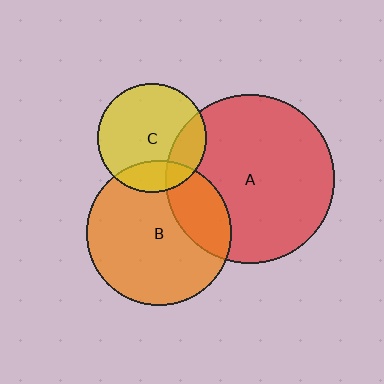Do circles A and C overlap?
Yes.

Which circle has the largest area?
Circle A (red).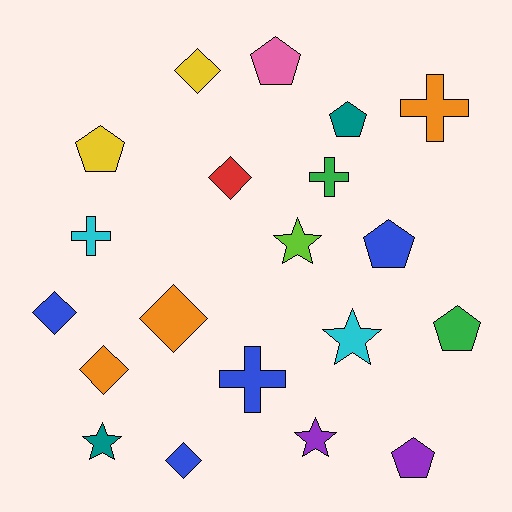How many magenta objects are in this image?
There are no magenta objects.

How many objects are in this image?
There are 20 objects.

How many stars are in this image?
There are 4 stars.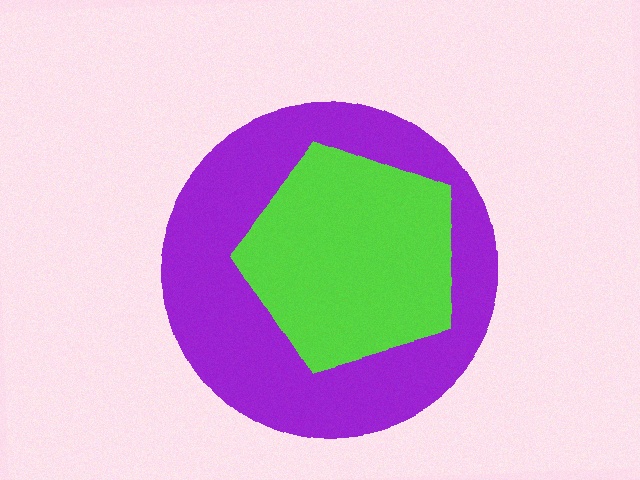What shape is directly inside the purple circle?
The lime pentagon.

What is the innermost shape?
The lime pentagon.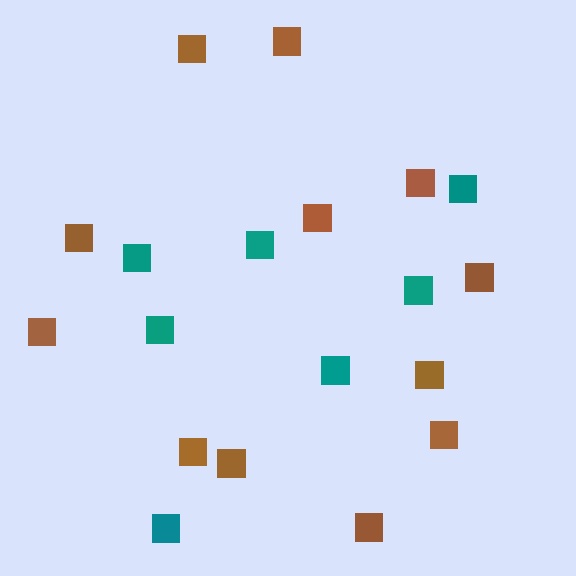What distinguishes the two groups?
There are 2 groups: one group of brown squares (12) and one group of teal squares (7).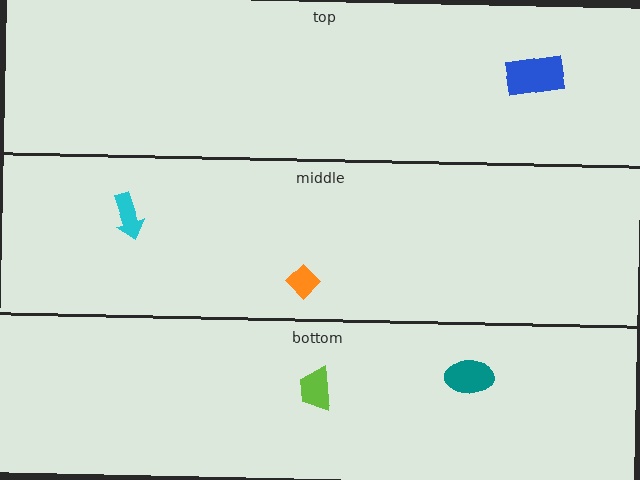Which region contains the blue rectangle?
The top region.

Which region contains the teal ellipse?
The bottom region.